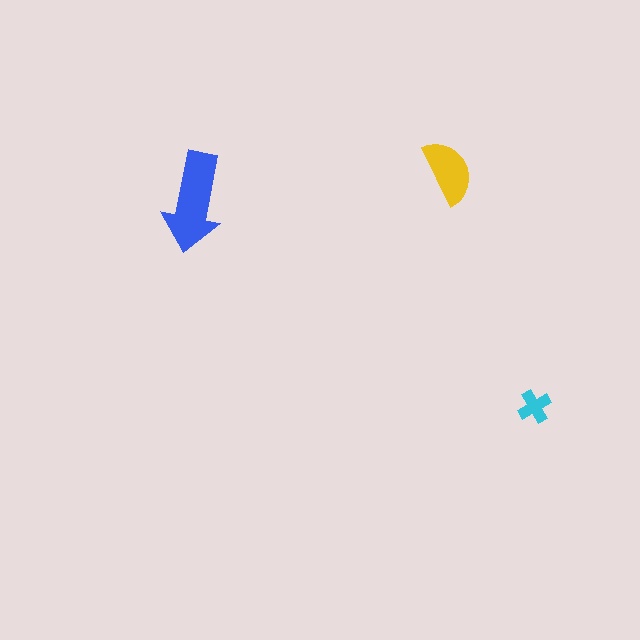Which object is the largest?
The blue arrow.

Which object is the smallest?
The cyan cross.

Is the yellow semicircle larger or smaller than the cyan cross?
Larger.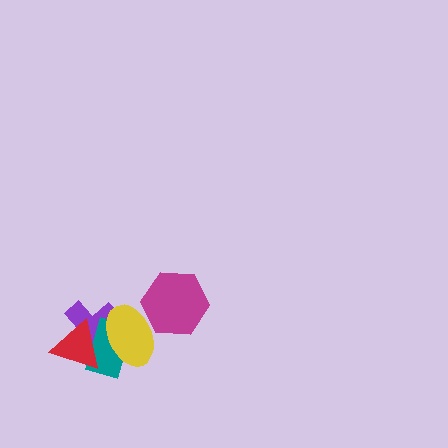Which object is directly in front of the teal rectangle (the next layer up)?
The red triangle is directly in front of the teal rectangle.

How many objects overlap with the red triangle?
3 objects overlap with the red triangle.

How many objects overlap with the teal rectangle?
3 objects overlap with the teal rectangle.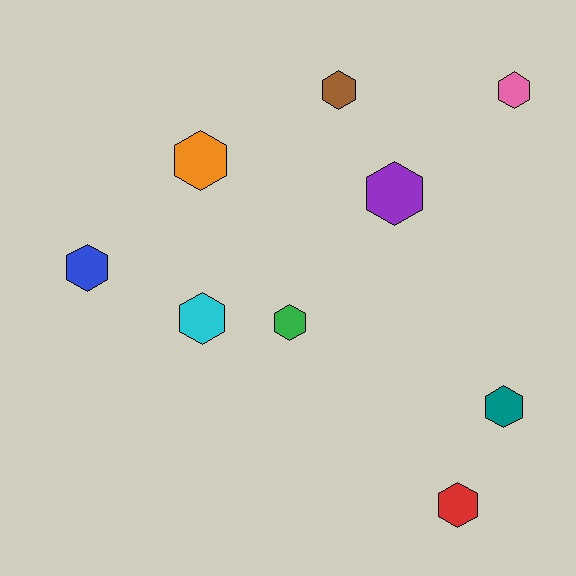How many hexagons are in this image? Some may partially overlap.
There are 9 hexagons.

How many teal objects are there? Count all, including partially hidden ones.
There is 1 teal object.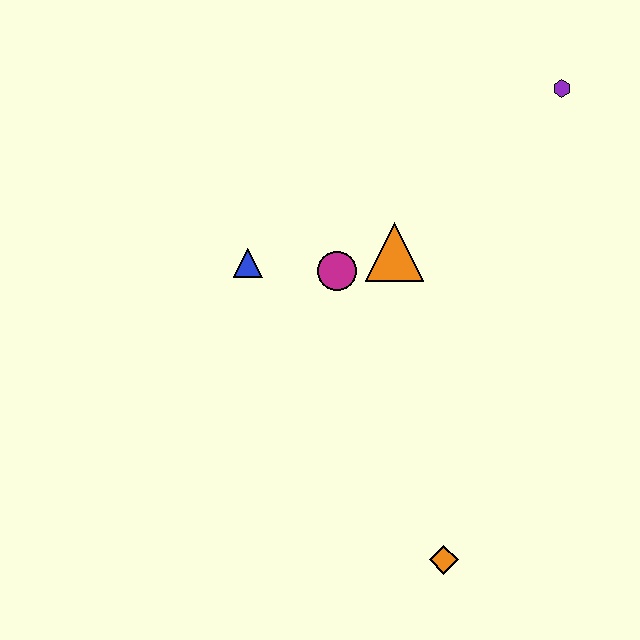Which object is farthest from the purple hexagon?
The orange diamond is farthest from the purple hexagon.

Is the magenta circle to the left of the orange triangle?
Yes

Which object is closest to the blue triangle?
The magenta circle is closest to the blue triangle.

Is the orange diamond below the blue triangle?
Yes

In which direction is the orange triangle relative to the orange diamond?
The orange triangle is above the orange diamond.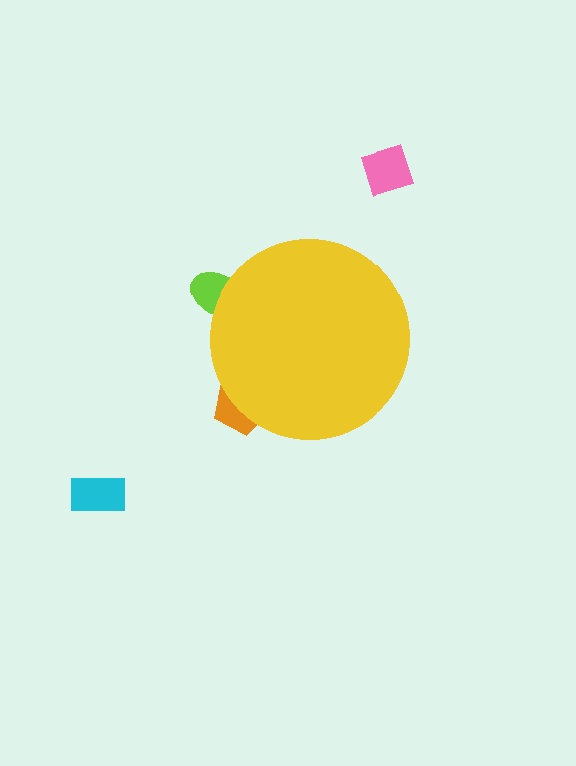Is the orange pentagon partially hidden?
Yes, the orange pentagon is partially hidden behind the yellow circle.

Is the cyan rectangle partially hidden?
No, the cyan rectangle is fully visible.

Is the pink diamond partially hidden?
No, the pink diamond is fully visible.